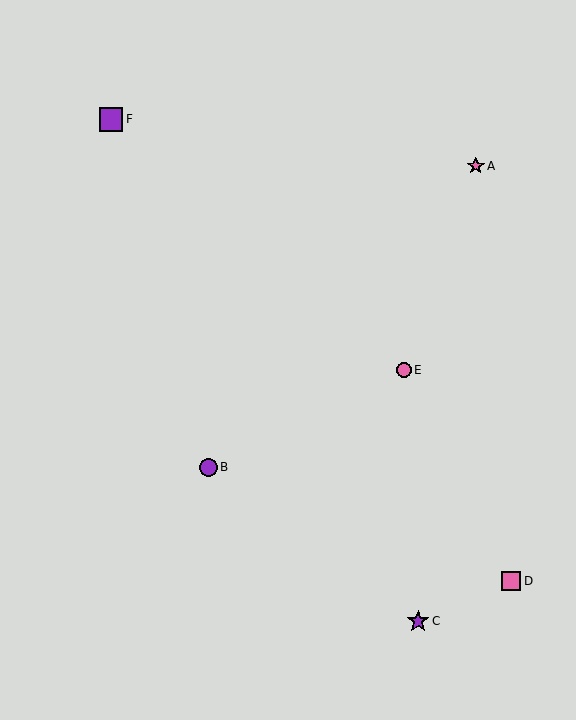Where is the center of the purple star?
The center of the purple star is at (418, 621).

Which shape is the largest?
The purple square (labeled F) is the largest.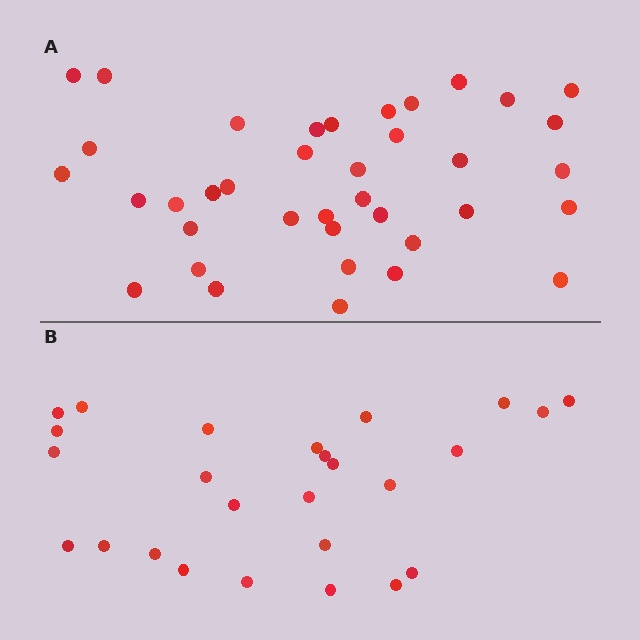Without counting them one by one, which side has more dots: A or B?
Region A (the top region) has more dots.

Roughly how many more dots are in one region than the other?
Region A has roughly 12 or so more dots than region B.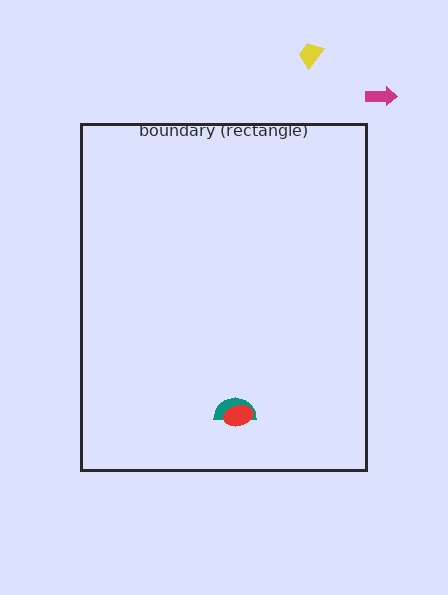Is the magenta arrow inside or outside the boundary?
Outside.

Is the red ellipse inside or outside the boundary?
Inside.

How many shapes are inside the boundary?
2 inside, 2 outside.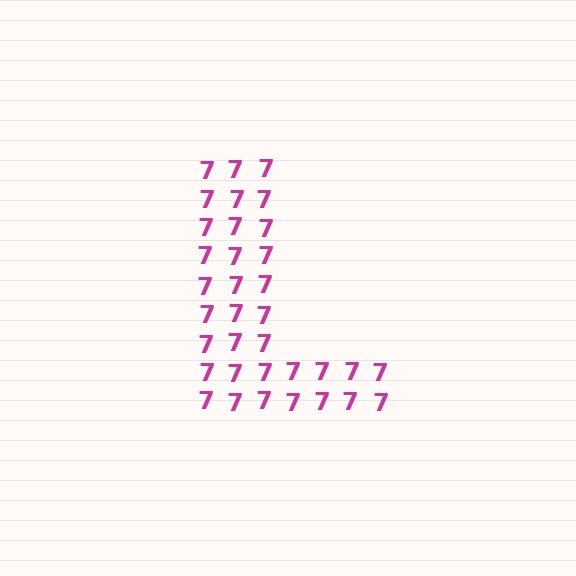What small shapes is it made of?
It is made of small digit 7's.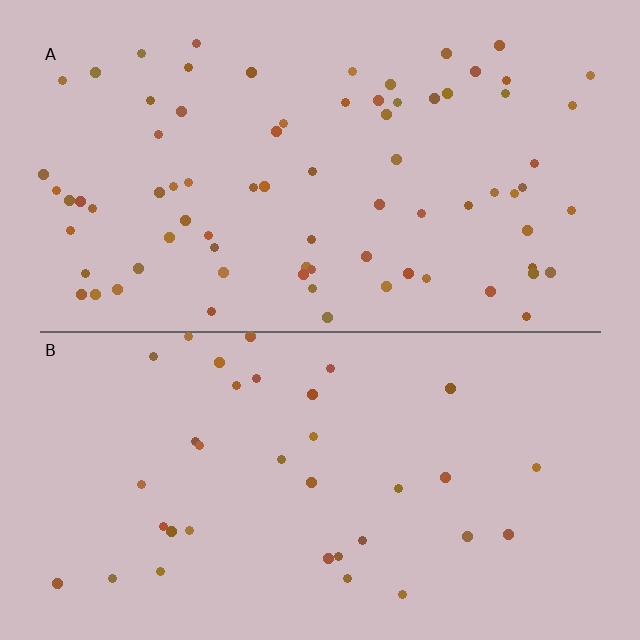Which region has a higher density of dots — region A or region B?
A (the top).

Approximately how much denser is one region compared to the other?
Approximately 2.1× — region A over region B.